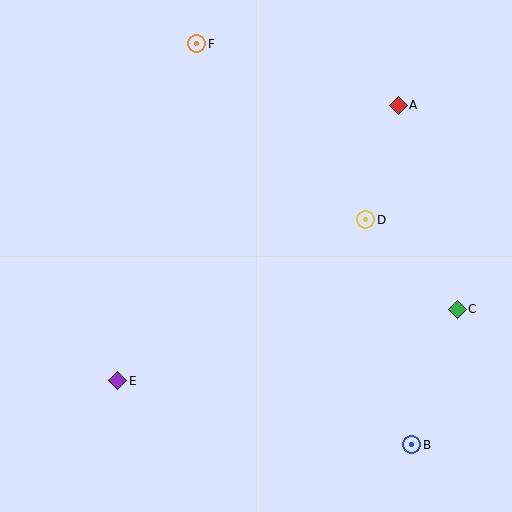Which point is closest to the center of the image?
Point D at (366, 220) is closest to the center.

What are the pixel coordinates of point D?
Point D is at (366, 220).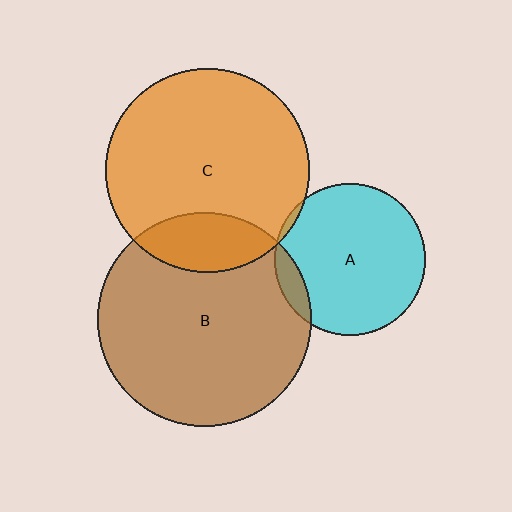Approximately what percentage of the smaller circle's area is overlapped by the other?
Approximately 5%.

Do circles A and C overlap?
Yes.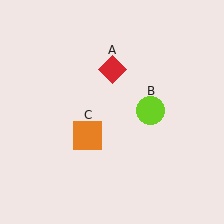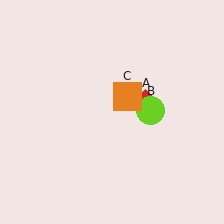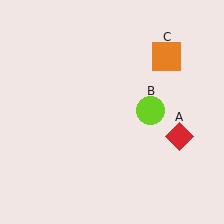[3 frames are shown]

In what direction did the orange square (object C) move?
The orange square (object C) moved up and to the right.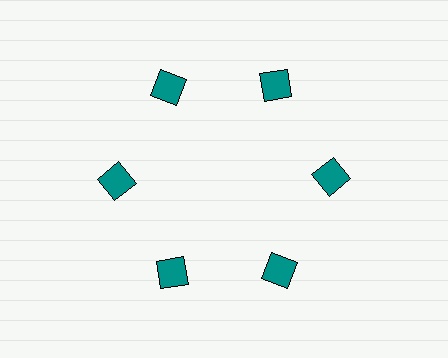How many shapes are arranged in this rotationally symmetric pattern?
There are 6 shapes, arranged in 6 groups of 1.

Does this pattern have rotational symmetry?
Yes, this pattern has 6-fold rotational symmetry. It looks the same after rotating 60 degrees around the center.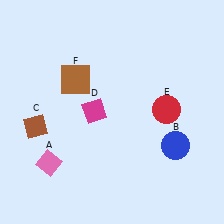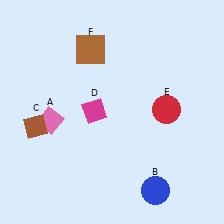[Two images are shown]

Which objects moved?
The objects that moved are: the pink diamond (A), the blue circle (B), the brown square (F).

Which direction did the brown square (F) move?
The brown square (F) moved up.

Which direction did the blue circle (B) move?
The blue circle (B) moved down.